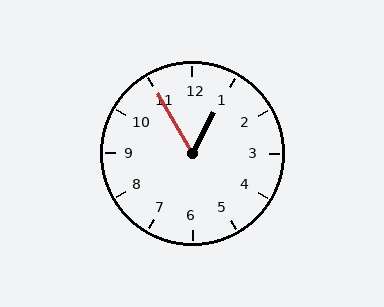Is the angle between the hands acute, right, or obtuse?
It is acute.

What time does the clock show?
12:55.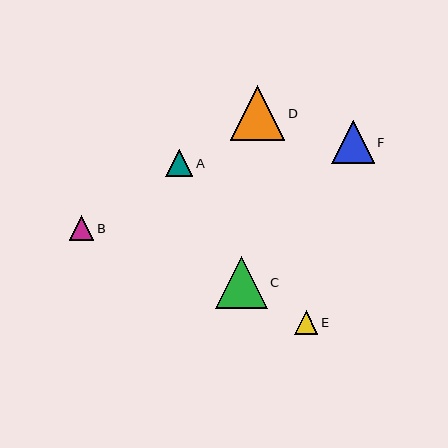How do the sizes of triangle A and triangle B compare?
Triangle A and triangle B are approximately the same size.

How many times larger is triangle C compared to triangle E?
Triangle C is approximately 2.2 times the size of triangle E.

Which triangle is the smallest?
Triangle E is the smallest with a size of approximately 24 pixels.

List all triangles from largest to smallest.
From largest to smallest: D, C, F, A, B, E.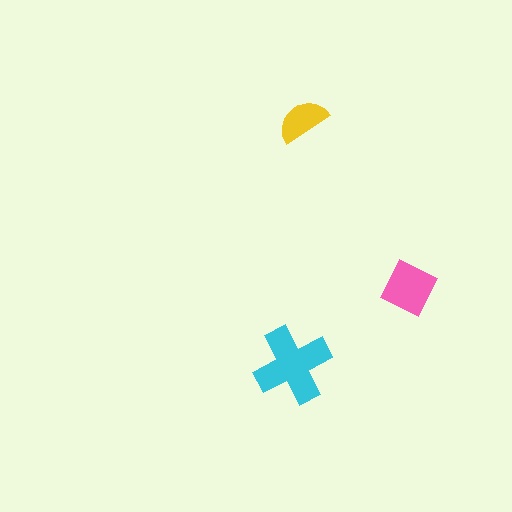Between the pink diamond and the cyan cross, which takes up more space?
The cyan cross.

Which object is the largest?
The cyan cross.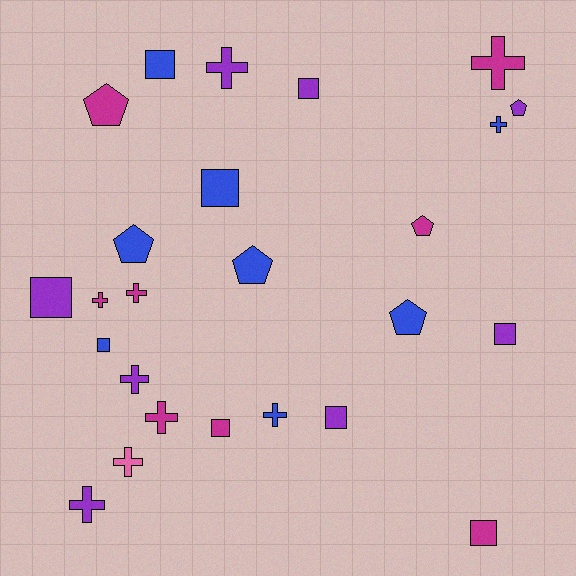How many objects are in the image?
There are 25 objects.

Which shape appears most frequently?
Cross, with 10 objects.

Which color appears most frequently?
Magenta, with 8 objects.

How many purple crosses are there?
There are 3 purple crosses.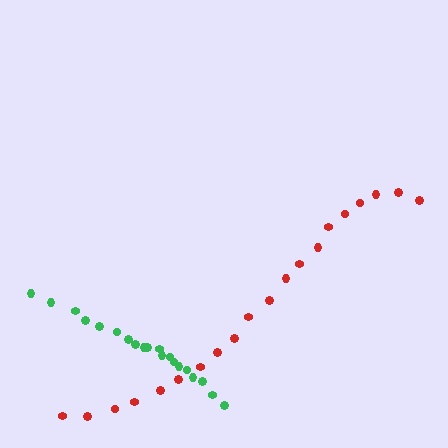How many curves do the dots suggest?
There are 2 distinct paths.